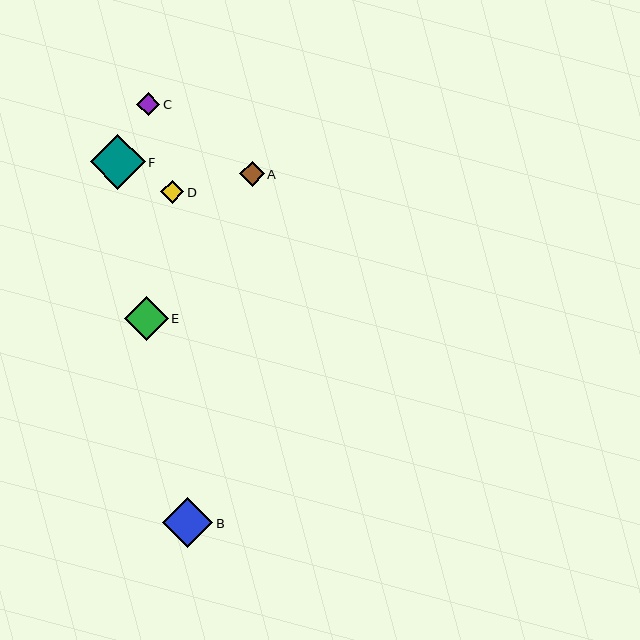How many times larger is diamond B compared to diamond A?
Diamond B is approximately 2.0 times the size of diamond A.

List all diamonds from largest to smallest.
From largest to smallest: F, B, E, A, C, D.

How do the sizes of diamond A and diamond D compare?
Diamond A and diamond D are approximately the same size.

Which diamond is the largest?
Diamond F is the largest with a size of approximately 54 pixels.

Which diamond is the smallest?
Diamond D is the smallest with a size of approximately 23 pixels.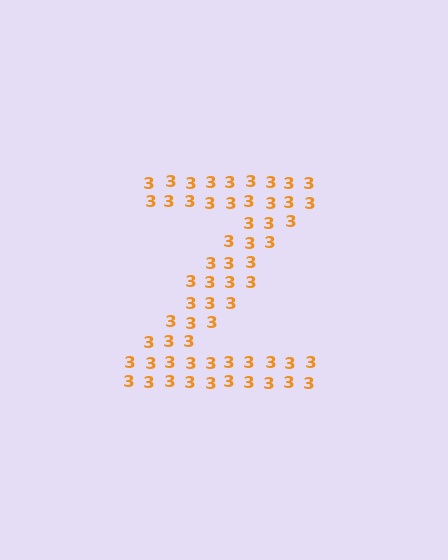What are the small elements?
The small elements are digit 3's.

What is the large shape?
The large shape is the letter Z.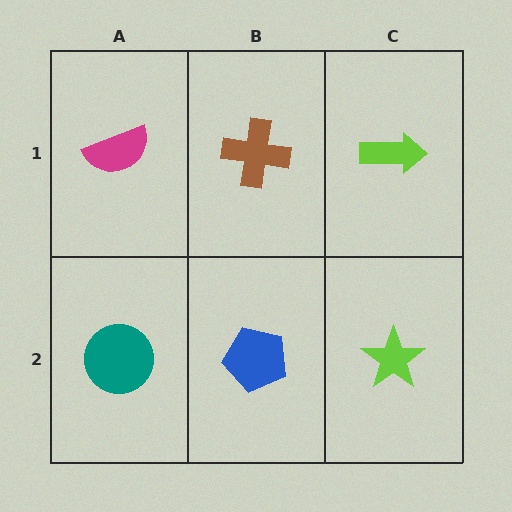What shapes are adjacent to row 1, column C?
A lime star (row 2, column C), a brown cross (row 1, column B).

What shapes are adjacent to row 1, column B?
A blue pentagon (row 2, column B), a magenta semicircle (row 1, column A), a lime arrow (row 1, column C).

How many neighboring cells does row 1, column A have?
2.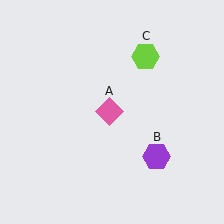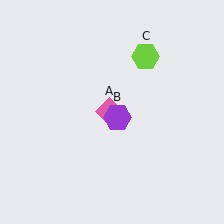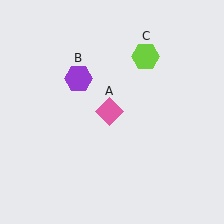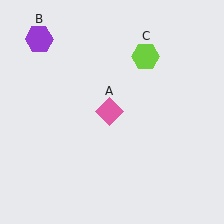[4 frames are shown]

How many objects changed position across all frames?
1 object changed position: purple hexagon (object B).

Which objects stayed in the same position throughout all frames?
Pink diamond (object A) and lime hexagon (object C) remained stationary.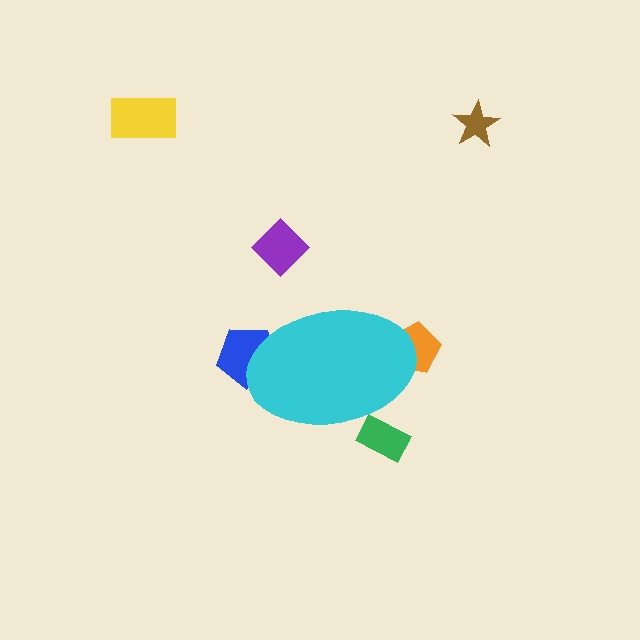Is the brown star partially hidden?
No, the brown star is fully visible.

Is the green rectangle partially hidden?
Yes, the green rectangle is partially hidden behind the cyan ellipse.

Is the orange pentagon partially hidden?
Yes, the orange pentagon is partially hidden behind the cyan ellipse.